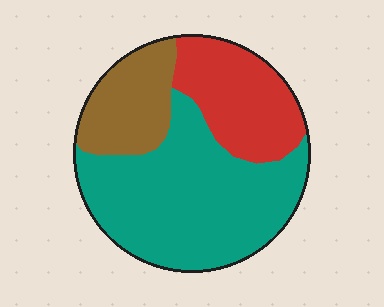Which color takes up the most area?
Teal, at roughly 55%.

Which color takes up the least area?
Brown, at roughly 20%.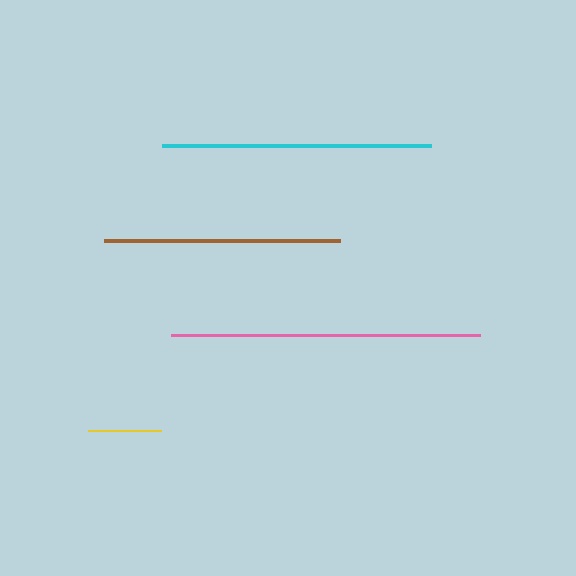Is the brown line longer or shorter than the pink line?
The pink line is longer than the brown line.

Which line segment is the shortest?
The yellow line is the shortest at approximately 74 pixels.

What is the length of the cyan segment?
The cyan segment is approximately 269 pixels long.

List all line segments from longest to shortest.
From longest to shortest: pink, cyan, brown, yellow.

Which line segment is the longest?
The pink line is the longest at approximately 309 pixels.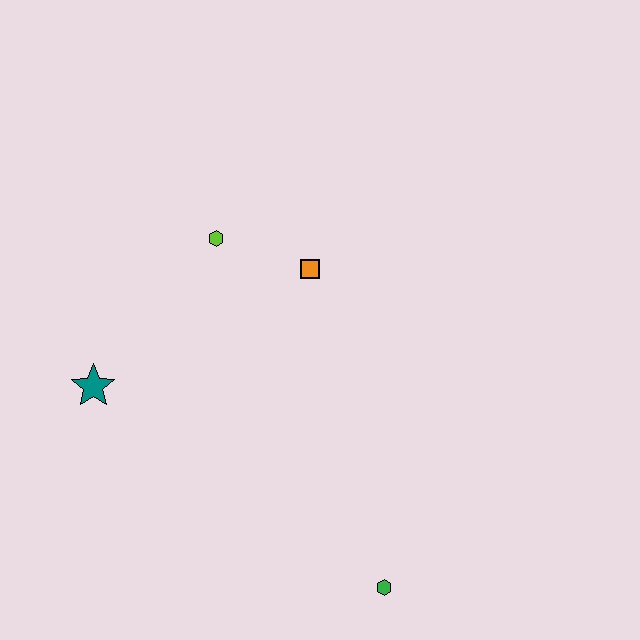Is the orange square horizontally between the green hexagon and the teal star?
Yes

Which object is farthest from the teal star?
The green hexagon is farthest from the teal star.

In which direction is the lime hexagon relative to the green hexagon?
The lime hexagon is above the green hexagon.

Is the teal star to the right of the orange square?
No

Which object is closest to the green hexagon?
The orange square is closest to the green hexagon.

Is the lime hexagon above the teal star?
Yes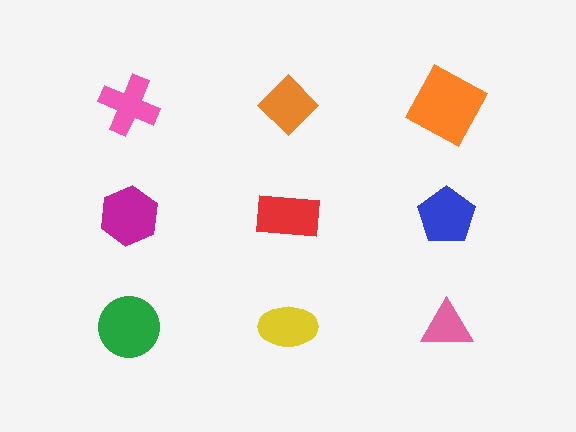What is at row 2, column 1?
A magenta hexagon.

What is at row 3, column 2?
A yellow ellipse.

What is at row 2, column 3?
A blue pentagon.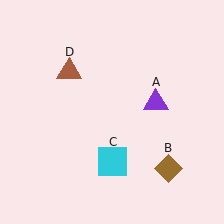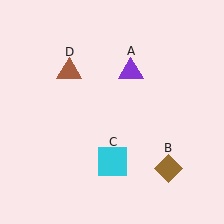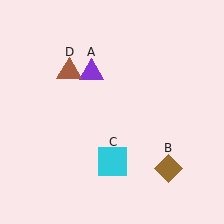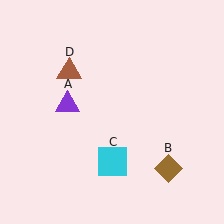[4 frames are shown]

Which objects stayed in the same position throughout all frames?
Brown diamond (object B) and cyan square (object C) and brown triangle (object D) remained stationary.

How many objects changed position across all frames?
1 object changed position: purple triangle (object A).